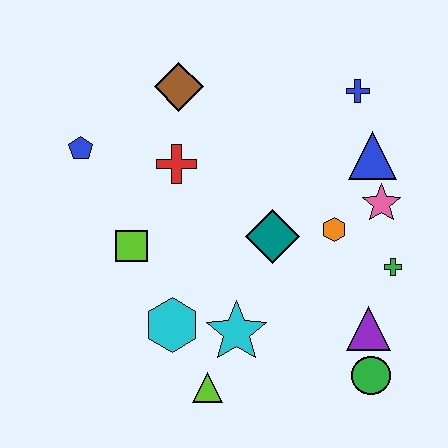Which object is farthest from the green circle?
The blue pentagon is farthest from the green circle.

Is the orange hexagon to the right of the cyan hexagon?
Yes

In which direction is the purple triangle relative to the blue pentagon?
The purple triangle is to the right of the blue pentagon.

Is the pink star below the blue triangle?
Yes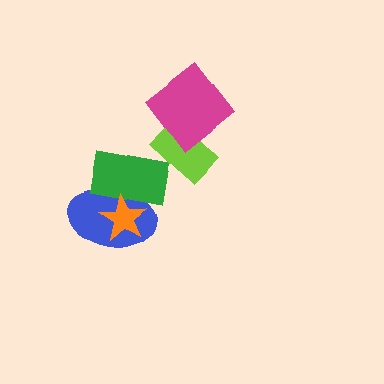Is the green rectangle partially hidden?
Yes, it is partially covered by another shape.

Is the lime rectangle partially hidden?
Yes, it is partially covered by another shape.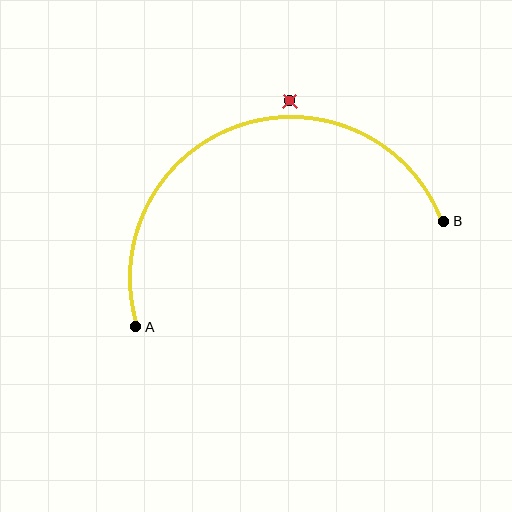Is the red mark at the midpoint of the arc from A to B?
No — the red mark does not lie on the arc at all. It sits slightly outside the curve.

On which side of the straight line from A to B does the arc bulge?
The arc bulges above the straight line connecting A and B.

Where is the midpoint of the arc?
The arc midpoint is the point on the curve farthest from the straight line joining A and B. It sits above that line.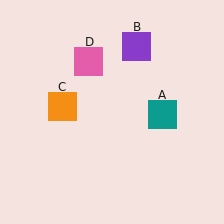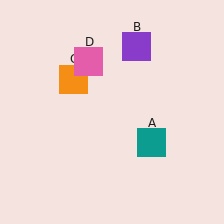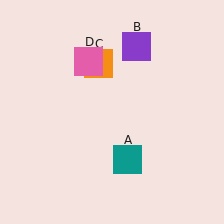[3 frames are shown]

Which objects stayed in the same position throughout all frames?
Purple square (object B) and pink square (object D) remained stationary.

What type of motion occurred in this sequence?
The teal square (object A), orange square (object C) rotated clockwise around the center of the scene.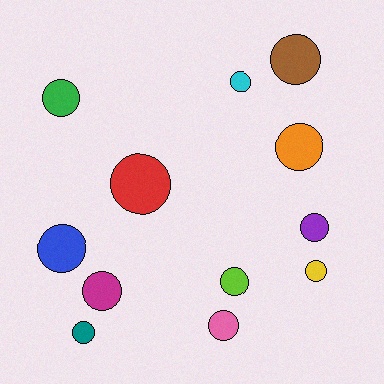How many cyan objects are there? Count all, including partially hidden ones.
There is 1 cyan object.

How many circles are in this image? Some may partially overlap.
There are 12 circles.